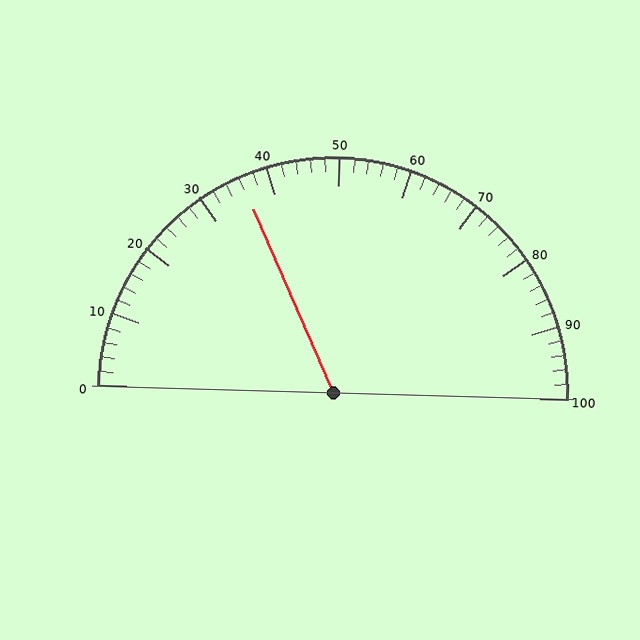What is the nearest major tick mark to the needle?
The nearest major tick mark is 40.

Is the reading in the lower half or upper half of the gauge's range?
The reading is in the lower half of the range (0 to 100).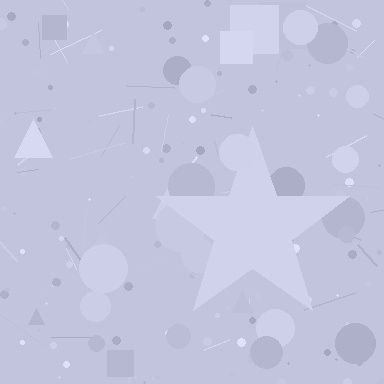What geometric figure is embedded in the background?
A star is embedded in the background.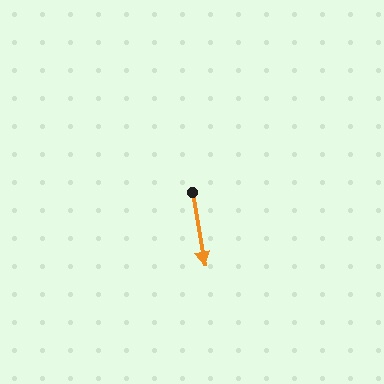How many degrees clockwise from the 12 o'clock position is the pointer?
Approximately 171 degrees.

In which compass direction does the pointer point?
South.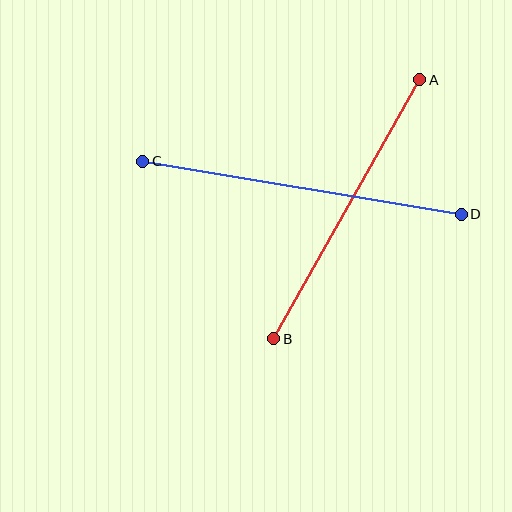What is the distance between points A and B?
The distance is approximately 297 pixels.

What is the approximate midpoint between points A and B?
The midpoint is at approximately (347, 209) pixels.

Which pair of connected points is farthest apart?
Points C and D are farthest apart.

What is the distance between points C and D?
The distance is approximately 323 pixels.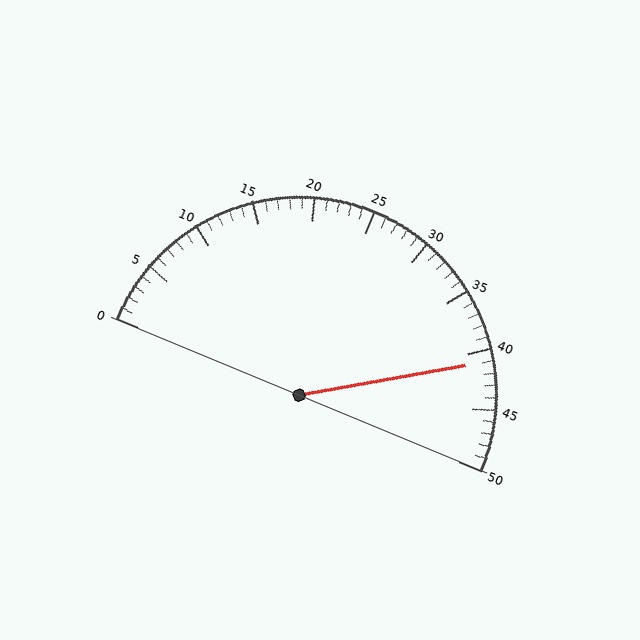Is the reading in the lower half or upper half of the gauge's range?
The reading is in the upper half of the range (0 to 50).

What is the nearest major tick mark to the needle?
The nearest major tick mark is 40.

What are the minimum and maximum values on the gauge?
The gauge ranges from 0 to 50.